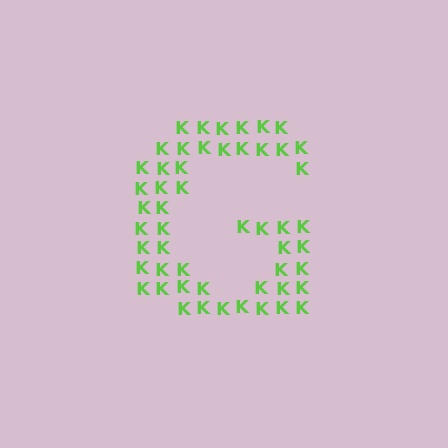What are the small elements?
The small elements are letter K's.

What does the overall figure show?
The overall figure shows the letter G.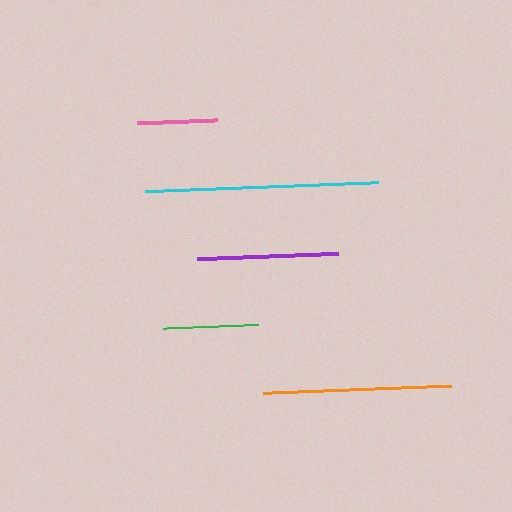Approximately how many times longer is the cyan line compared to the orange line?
The cyan line is approximately 1.2 times the length of the orange line.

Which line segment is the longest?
The cyan line is the longest at approximately 232 pixels.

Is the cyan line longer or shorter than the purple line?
The cyan line is longer than the purple line.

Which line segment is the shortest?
The pink line is the shortest at approximately 80 pixels.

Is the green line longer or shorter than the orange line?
The orange line is longer than the green line.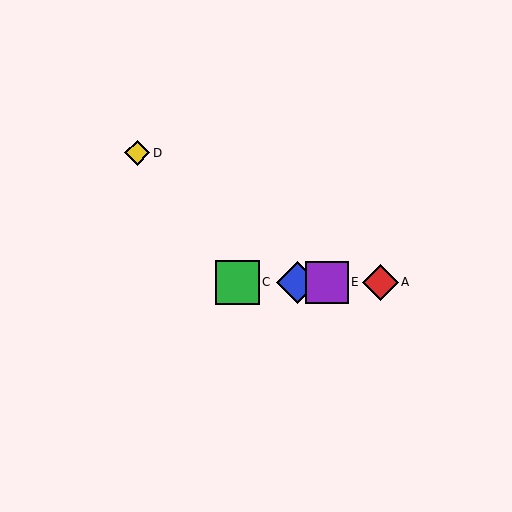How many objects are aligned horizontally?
4 objects (A, B, C, E) are aligned horizontally.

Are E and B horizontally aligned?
Yes, both are at y≈282.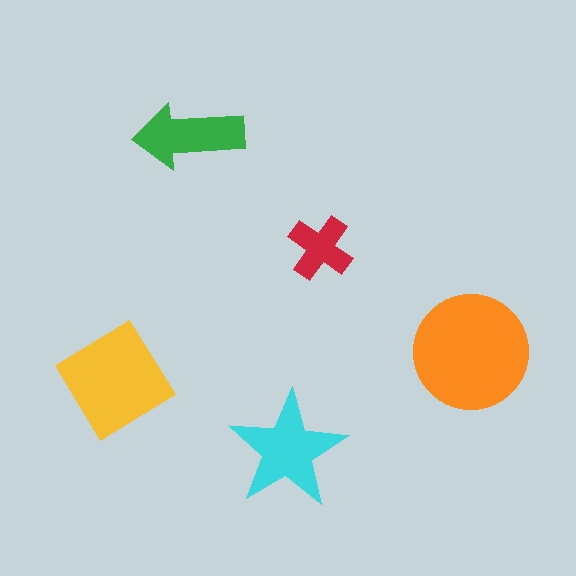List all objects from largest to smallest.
The orange circle, the yellow diamond, the cyan star, the green arrow, the red cross.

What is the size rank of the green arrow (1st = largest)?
4th.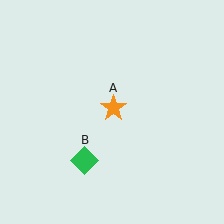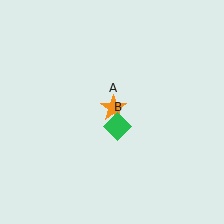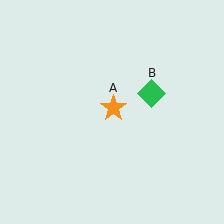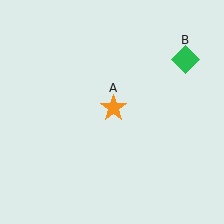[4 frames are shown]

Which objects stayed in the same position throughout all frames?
Orange star (object A) remained stationary.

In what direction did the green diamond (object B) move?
The green diamond (object B) moved up and to the right.